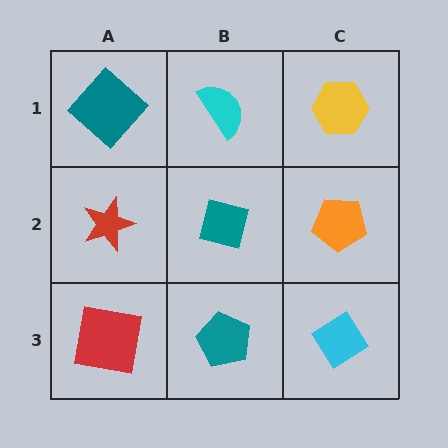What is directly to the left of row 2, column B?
A red star.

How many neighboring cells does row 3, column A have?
2.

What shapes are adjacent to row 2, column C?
A yellow hexagon (row 1, column C), a cyan diamond (row 3, column C), a teal square (row 2, column B).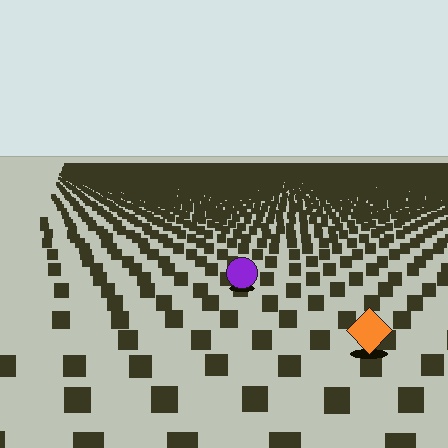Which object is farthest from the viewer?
The purple circle is farthest from the viewer. It appears smaller and the ground texture around it is denser.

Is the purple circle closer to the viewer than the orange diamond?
No. The orange diamond is closer — you can tell from the texture gradient: the ground texture is coarser near it.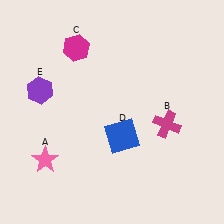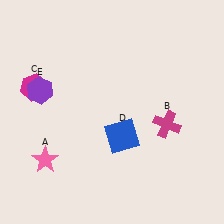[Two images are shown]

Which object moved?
The magenta hexagon (C) moved left.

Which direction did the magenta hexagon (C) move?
The magenta hexagon (C) moved left.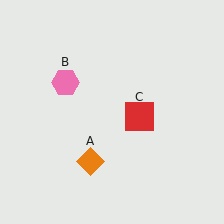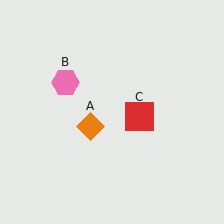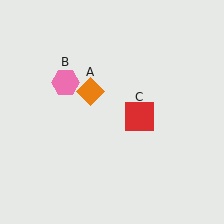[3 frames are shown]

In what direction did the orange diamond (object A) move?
The orange diamond (object A) moved up.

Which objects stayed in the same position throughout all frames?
Pink hexagon (object B) and red square (object C) remained stationary.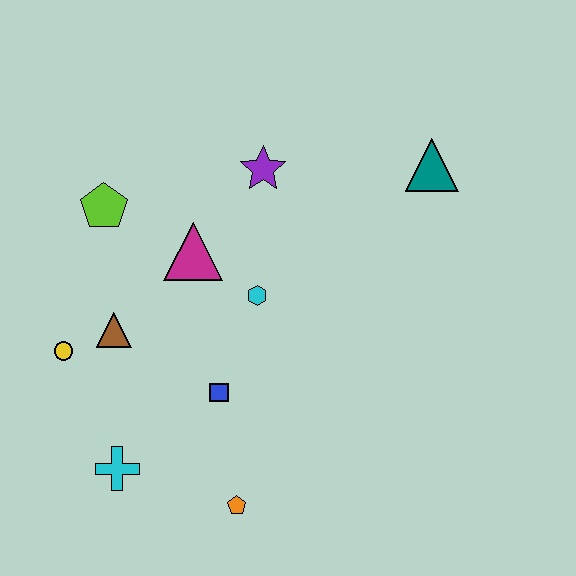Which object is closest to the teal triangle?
The purple star is closest to the teal triangle.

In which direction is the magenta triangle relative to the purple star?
The magenta triangle is below the purple star.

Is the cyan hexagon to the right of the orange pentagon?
Yes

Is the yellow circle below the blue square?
No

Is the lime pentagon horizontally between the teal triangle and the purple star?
No